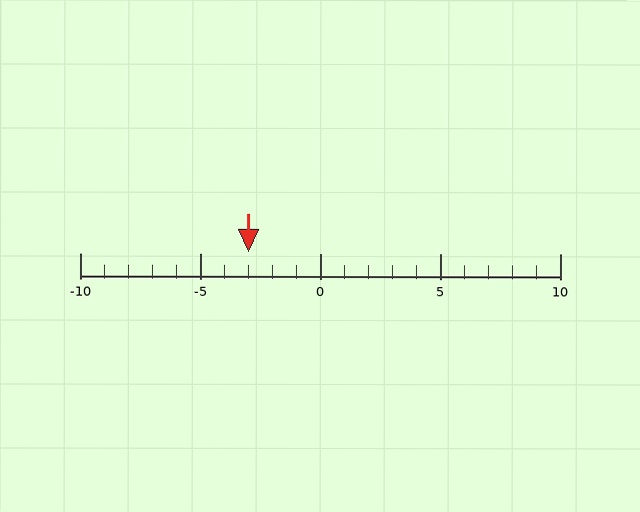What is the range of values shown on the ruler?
The ruler shows values from -10 to 10.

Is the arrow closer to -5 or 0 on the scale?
The arrow is closer to -5.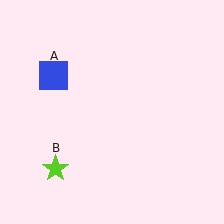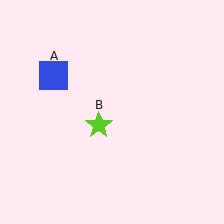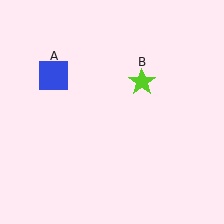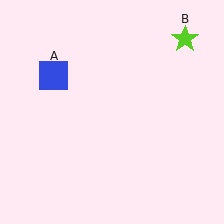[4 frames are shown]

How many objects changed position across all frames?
1 object changed position: lime star (object B).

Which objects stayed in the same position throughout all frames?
Blue square (object A) remained stationary.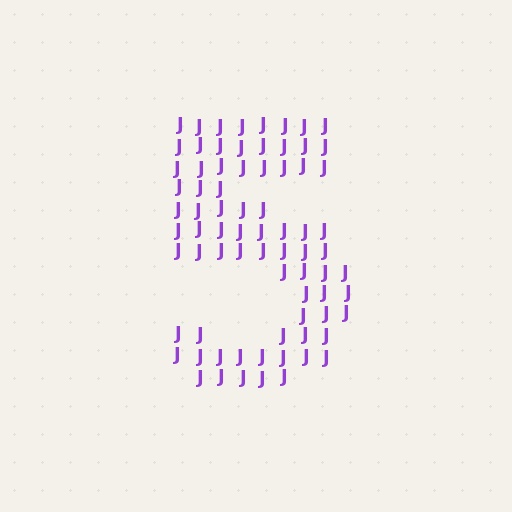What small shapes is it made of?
It is made of small letter J's.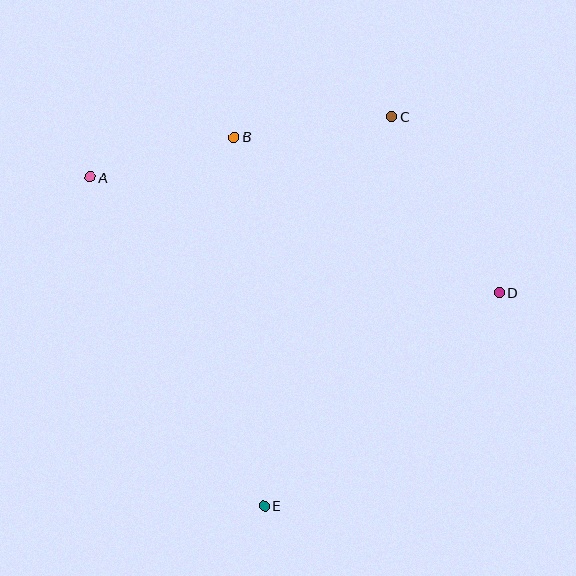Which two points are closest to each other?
Points A and B are closest to each other.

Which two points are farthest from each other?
Points A and D are farthest from each other.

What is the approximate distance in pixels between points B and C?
The distance between B and C is approximately 159 pixels.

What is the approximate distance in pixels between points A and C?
The distance between A and C is approximately 308 pixels.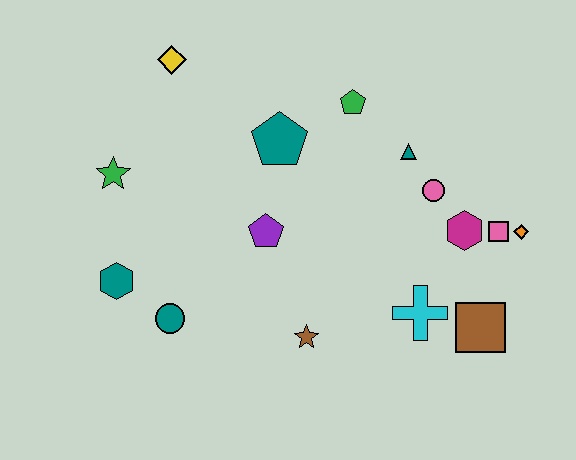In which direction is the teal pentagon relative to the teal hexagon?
The teal pentagon is to the right of the teal hexagon.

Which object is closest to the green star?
The teal hexagon is closest to the green star.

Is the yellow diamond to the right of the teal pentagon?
No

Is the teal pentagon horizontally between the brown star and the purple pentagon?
Yes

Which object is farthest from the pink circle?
The teal hexagon is farthest from the pink circle.